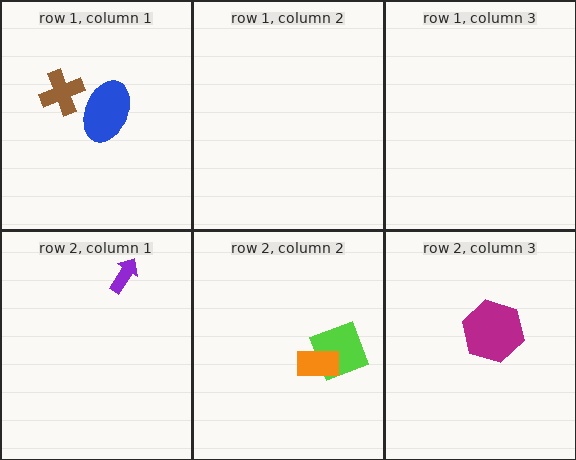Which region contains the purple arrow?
The row 2, column 1 region.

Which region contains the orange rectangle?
The row 2, column 2 region.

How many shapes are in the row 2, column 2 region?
2.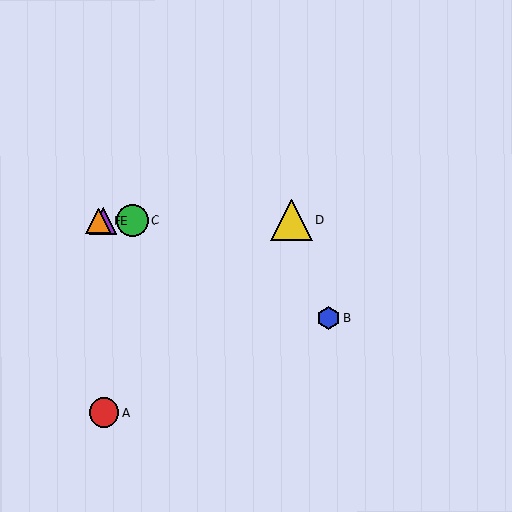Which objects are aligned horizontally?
Objects C, D, E, F are aligned horizontally.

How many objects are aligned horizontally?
4 objects (C, D, E, F) are aligned horizontally.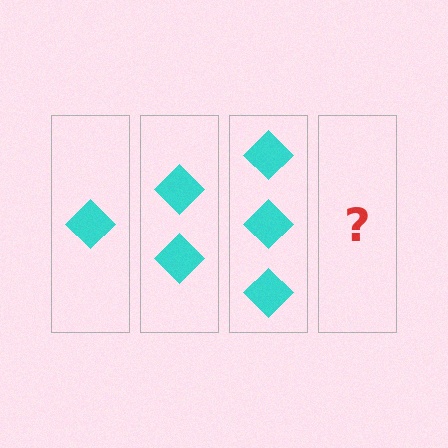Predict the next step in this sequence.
The next step is 4 diamonds.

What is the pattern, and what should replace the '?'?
The pattern is that each step adds one more diamond. The '?' should be 4 diamonds.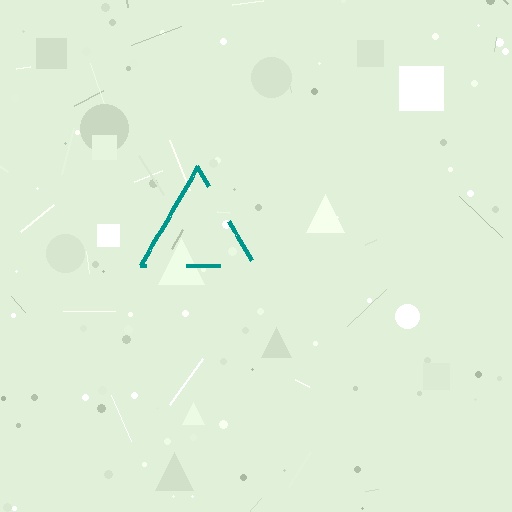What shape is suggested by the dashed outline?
The dashed outline suggests a triangle.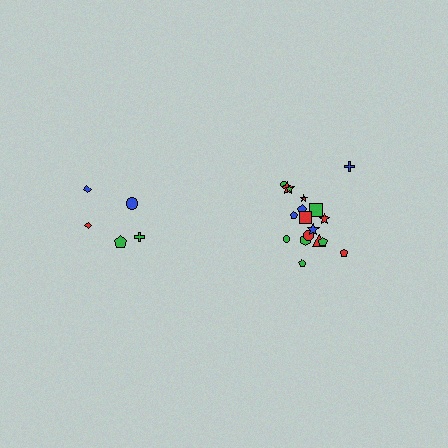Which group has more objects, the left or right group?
The right group.